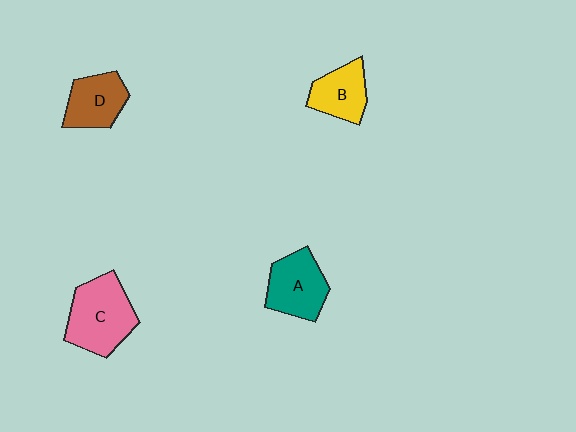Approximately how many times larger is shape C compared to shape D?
Approximately 1.5 times.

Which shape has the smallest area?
Shape B (yellow).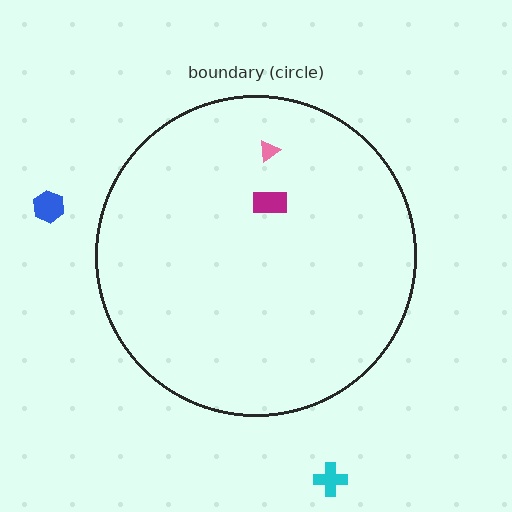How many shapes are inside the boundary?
2 inside, 2 outside.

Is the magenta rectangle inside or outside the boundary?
Inside.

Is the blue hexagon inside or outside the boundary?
Outside.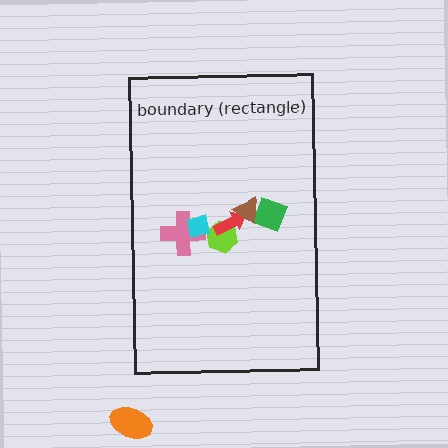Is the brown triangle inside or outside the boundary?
Inside.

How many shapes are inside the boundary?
6 inside, 1 outside.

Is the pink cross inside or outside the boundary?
Inside.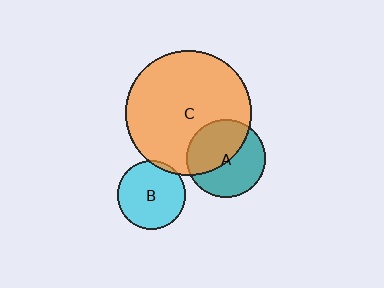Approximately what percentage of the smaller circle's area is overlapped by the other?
Approximately 5%.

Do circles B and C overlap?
Yes.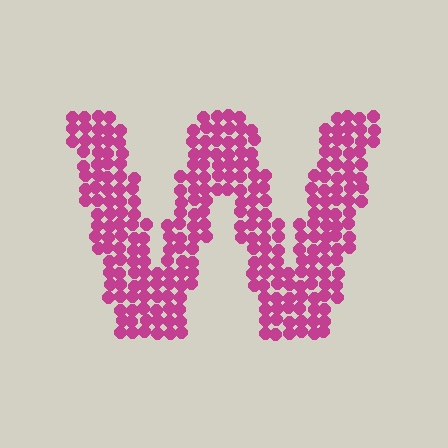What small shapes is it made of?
It is made of small circles.